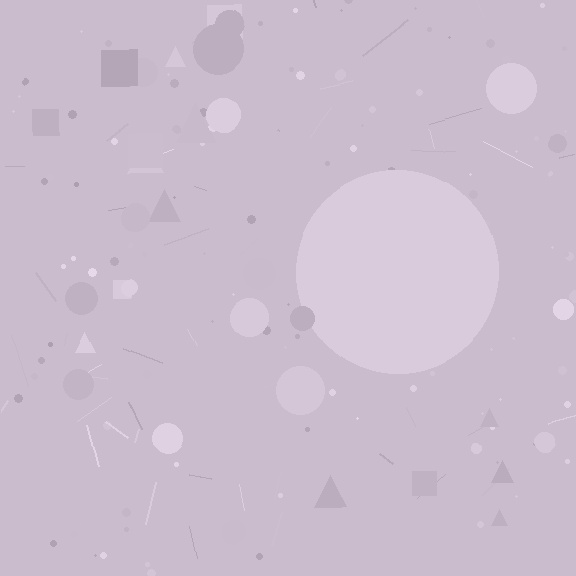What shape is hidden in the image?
A circle is hidden in the image.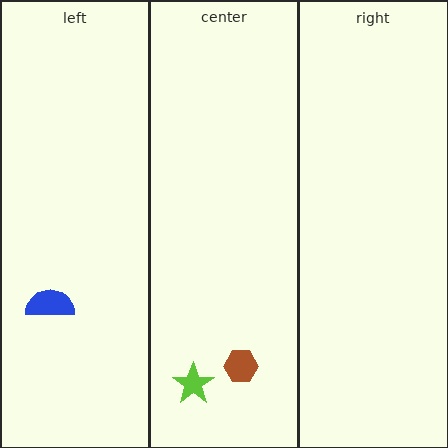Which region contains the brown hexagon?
The center region.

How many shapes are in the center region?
2.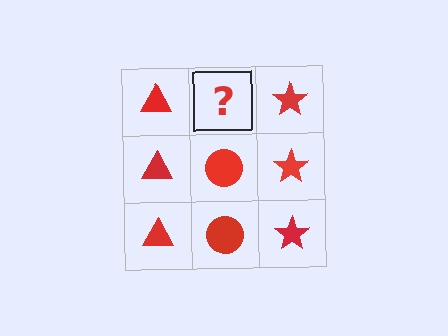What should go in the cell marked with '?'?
The missing cell should contain a red circle.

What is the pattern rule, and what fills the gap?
The rule is that each column has a consistent shape. The gap should be filled with a red circle.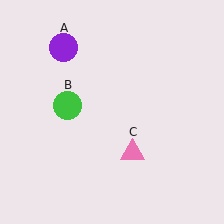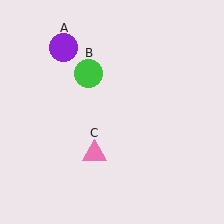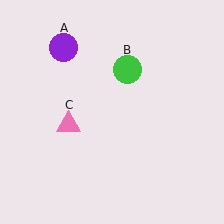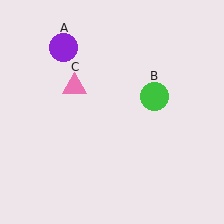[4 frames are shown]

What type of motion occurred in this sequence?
The green circle (object B), pink triangle (object C) rotated clockwise around the center of the scene.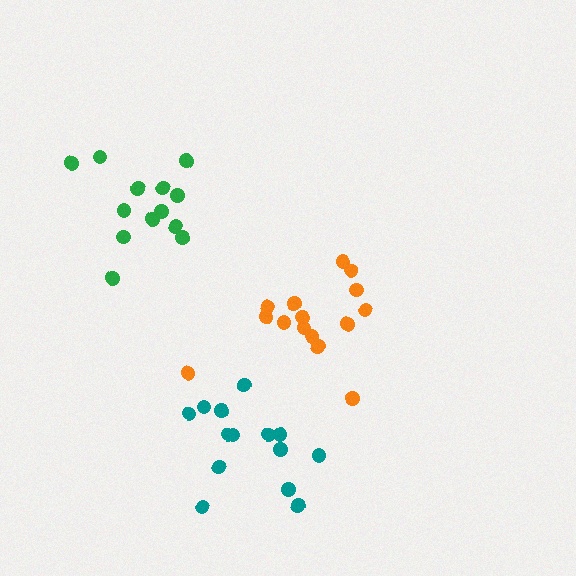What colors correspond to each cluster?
The clusters are colored: teal, orange, green.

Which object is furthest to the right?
The orange cluster is rightmost.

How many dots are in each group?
Group 1: 14 dots, Group 2: 15 dots, Group 3: 13 dots (42 total).